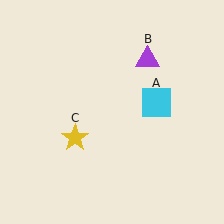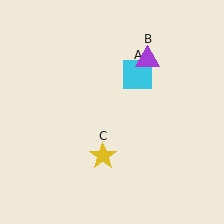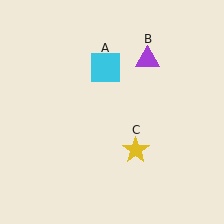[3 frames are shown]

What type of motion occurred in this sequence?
The cyan square (object A), yellow star (object C) rotated counterclockwise around the center of the scene.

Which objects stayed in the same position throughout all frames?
Purple triangle (object B) remained stationary.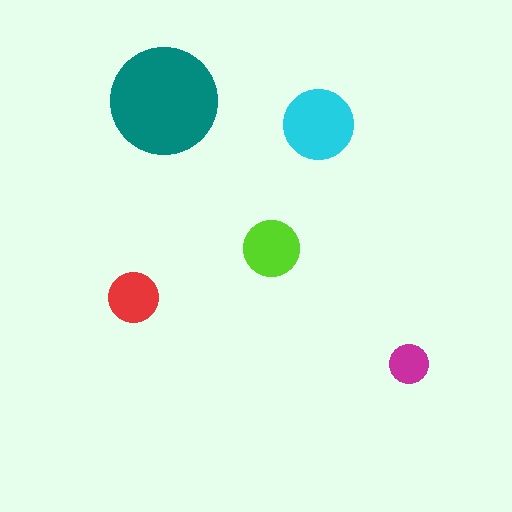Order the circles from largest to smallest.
the teal one, the cyan one, the lime one, the red one, the magenta one.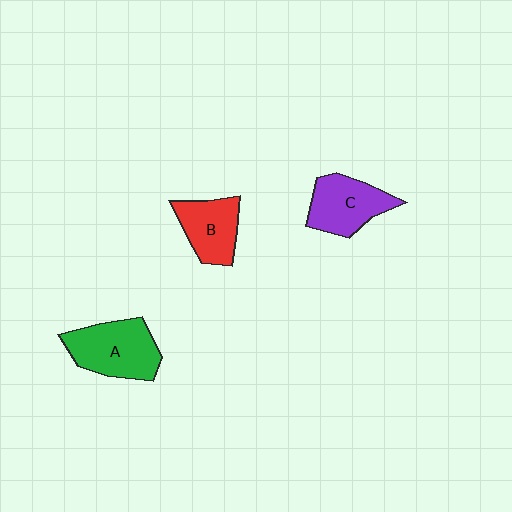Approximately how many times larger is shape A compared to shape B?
Approximately 1.3 times.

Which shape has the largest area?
Shape A (green).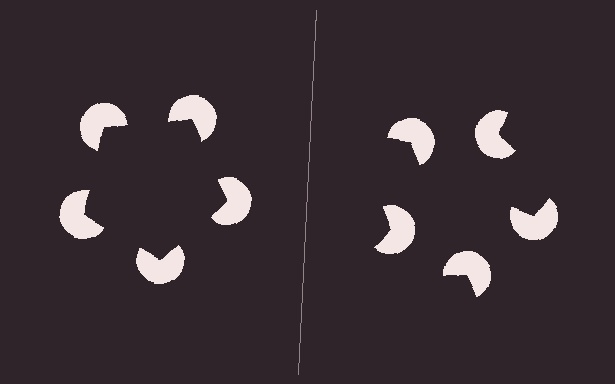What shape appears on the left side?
An illusory pentagon.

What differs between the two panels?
The pac-man discs are positioned identically on both sides; only the wedge orientations differ. On the left they align to a pentagon; on the right they are misaligned.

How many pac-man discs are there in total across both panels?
10 — 5 on each side.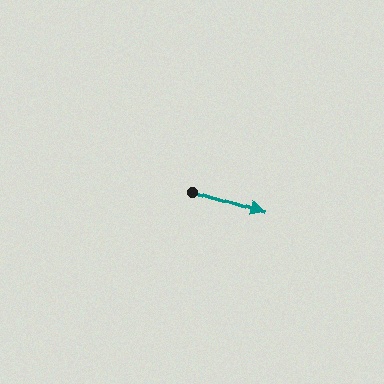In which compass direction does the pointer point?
East.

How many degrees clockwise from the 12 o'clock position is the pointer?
Approximately 107 degrees.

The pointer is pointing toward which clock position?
Roughly 4 o'clock.